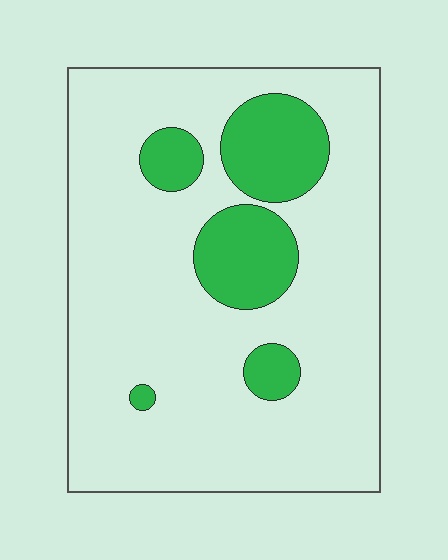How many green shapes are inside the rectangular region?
5.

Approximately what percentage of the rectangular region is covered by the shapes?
Approximately 20%.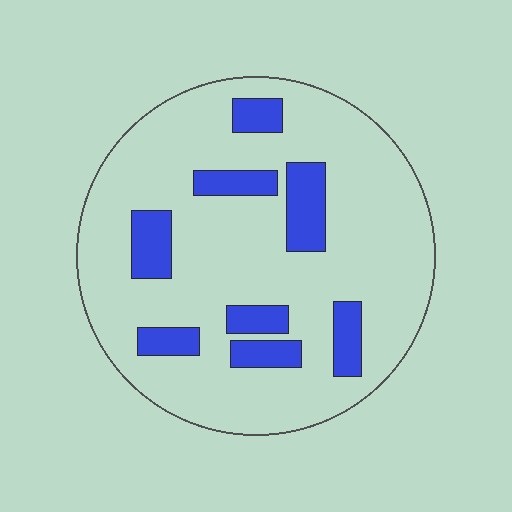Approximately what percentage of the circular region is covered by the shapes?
Approximately 20%.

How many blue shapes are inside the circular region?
8.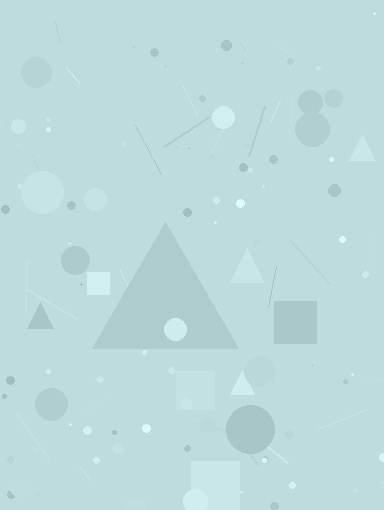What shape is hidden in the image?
A triangle is hidden in the image.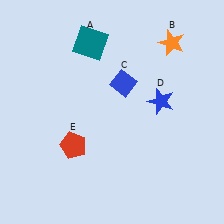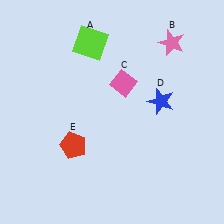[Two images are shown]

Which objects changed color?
A changed from teal to lime. B changed from orange to pink. C changed from blue to pink.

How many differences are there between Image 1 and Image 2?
There are 3 differences between the two images.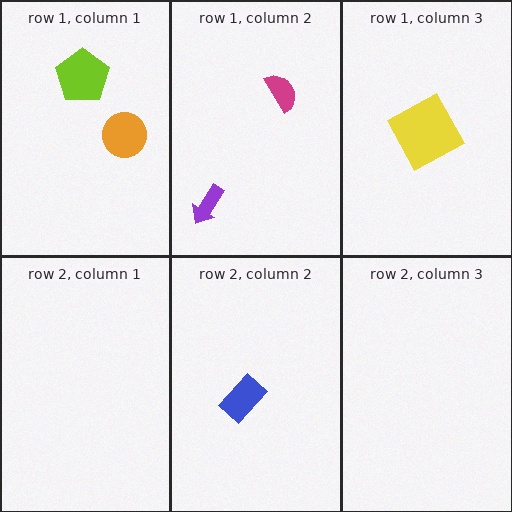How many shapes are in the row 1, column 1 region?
2.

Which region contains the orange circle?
The row 1, column 1 region.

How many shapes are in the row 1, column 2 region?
2.